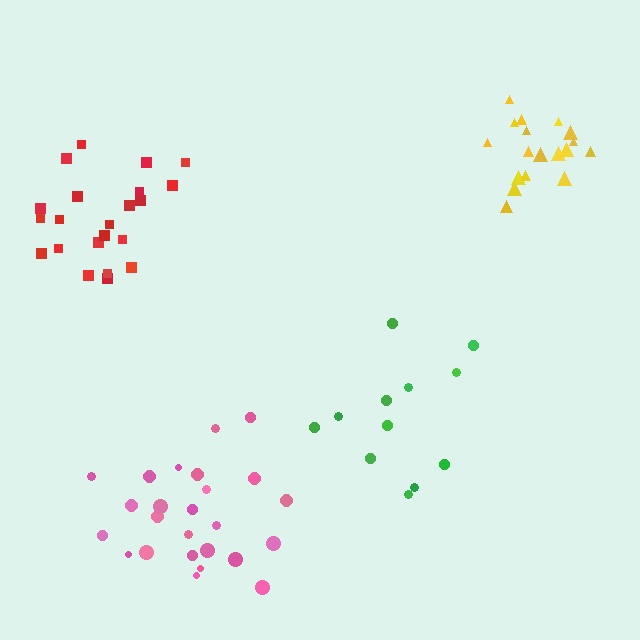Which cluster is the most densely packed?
Yellow.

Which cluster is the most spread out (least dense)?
Green.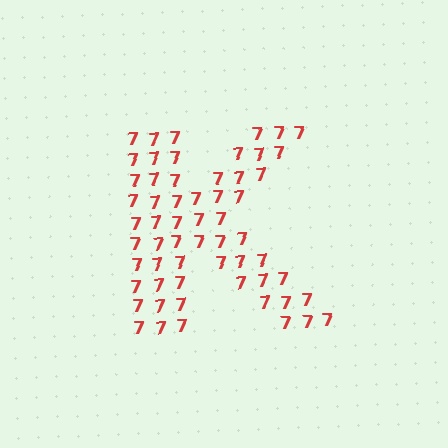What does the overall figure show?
The overall figure shows the letter K.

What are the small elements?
The small elements are digit 7's.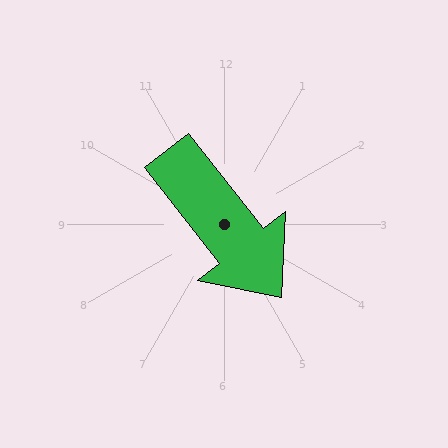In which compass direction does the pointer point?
Southeast.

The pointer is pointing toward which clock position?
Roughly 5 o'clock.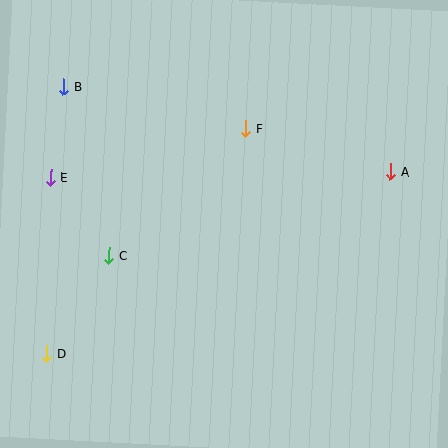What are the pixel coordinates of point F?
Point F is at (246, 128).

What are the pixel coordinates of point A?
Point A is at (391, 171).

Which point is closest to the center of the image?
Point F at (246, 128) is closest to the center.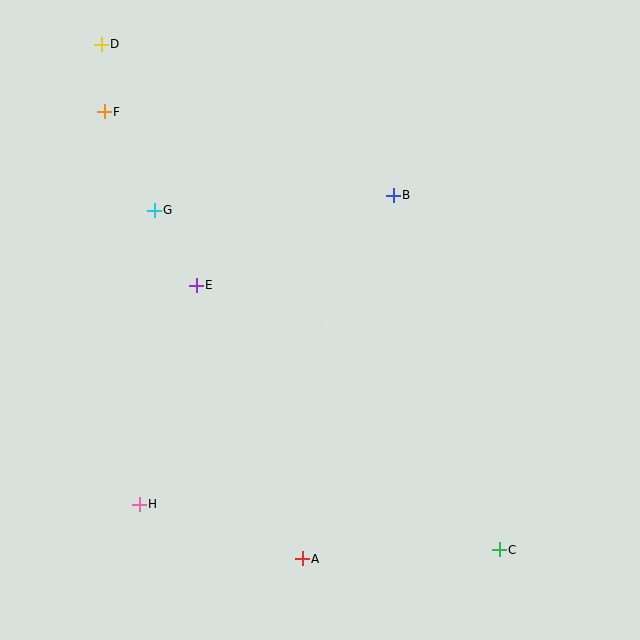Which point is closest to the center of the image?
Point E at (196, 285) is closest to the center.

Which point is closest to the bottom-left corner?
Point H is closest to the bottom-left corner.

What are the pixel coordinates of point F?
Point F is at (104, 112).